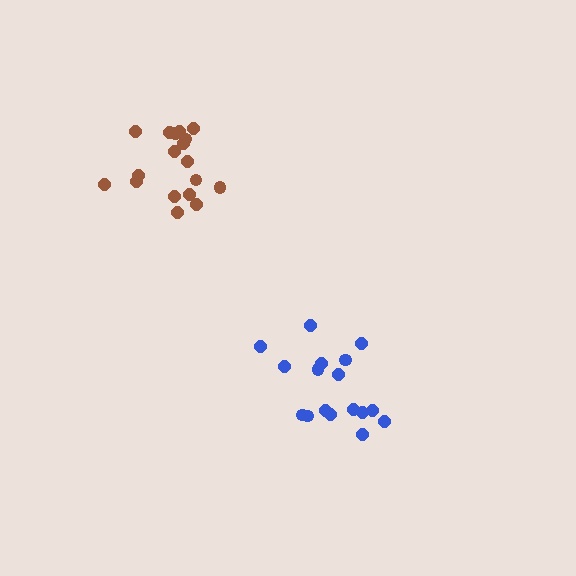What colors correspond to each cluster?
The clusters are colored: brown, blue.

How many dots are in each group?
Group 1: 18 dots, Group 2: 17 dots (35 total).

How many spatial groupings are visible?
There are 2 spatial groupings.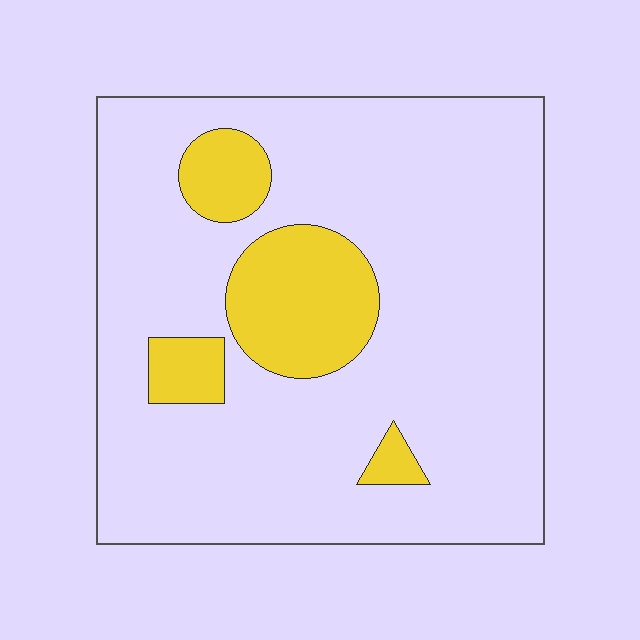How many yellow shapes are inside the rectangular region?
4.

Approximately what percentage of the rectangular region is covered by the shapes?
Approximately 15%.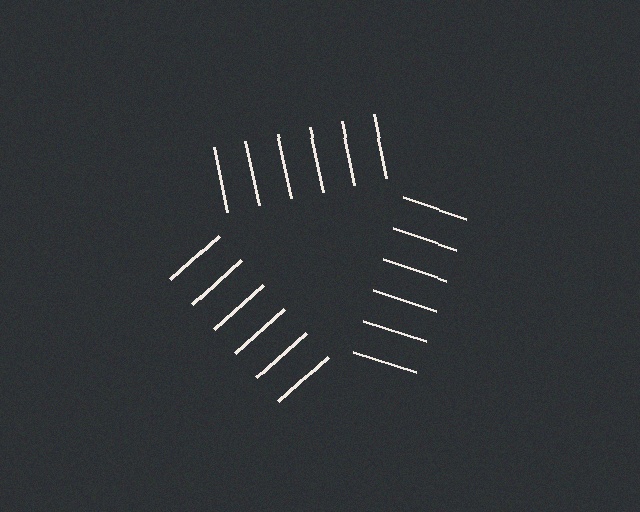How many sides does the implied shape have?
3 sides — the line-ends trace a triangle.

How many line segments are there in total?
18 — 6 along each of the 3 edges.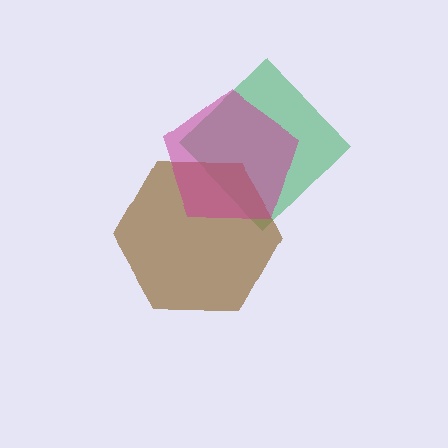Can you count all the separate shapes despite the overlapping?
Yes, there are 3 separate shapes.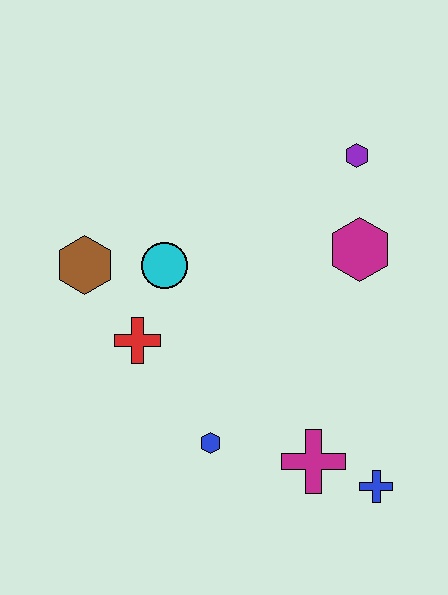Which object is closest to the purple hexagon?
The magenta hexagon is closest to the purple hexagon.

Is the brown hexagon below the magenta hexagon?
Yes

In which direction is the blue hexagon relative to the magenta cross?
The blue hexagon is to the left of the magenta cross.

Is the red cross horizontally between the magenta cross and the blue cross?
No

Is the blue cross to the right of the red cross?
Yes